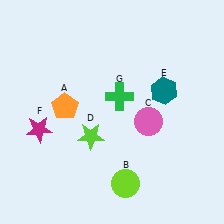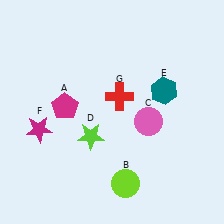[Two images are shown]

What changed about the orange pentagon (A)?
In Image 1, A is orange. In Image 2, it changed to magenta.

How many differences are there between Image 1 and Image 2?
There are 2 differences between the two images.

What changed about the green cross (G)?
In Image 1, G is green. In Image 2, it changed to red.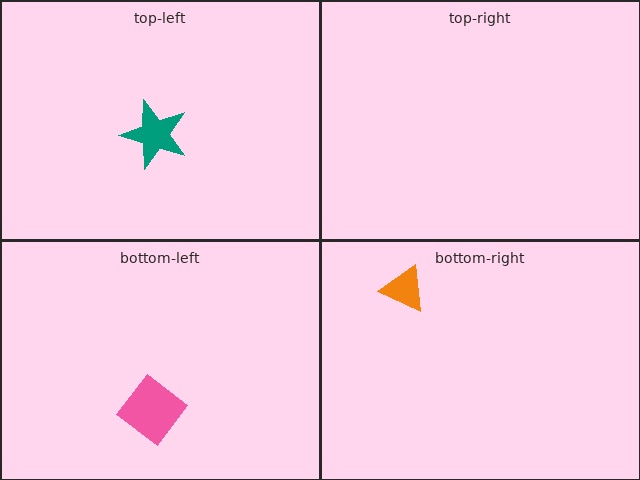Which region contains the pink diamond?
The bottom-left region.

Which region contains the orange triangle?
The bottom-right region.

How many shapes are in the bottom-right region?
1.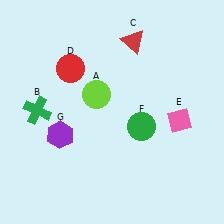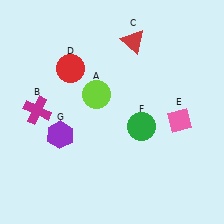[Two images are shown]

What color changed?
The cross (B) changed from green in Image 1 to magenta in Image 2.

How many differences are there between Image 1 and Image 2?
There is 1 difference between the two images.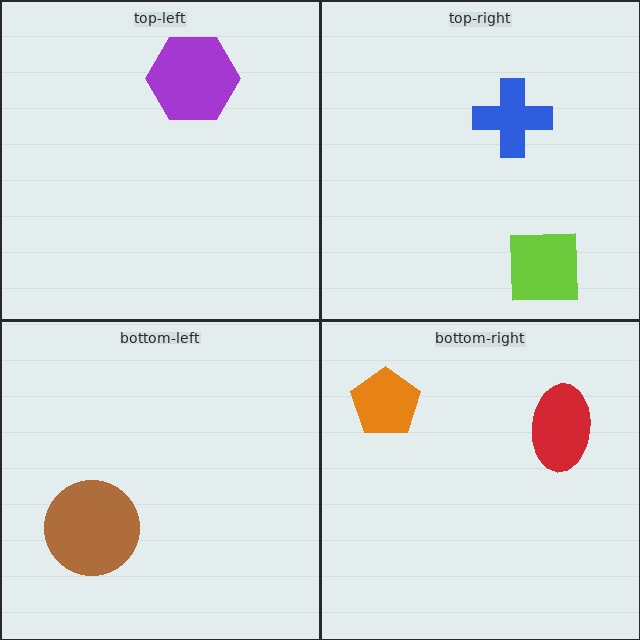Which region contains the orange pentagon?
The bottom-right region.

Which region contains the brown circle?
The bottom-left region.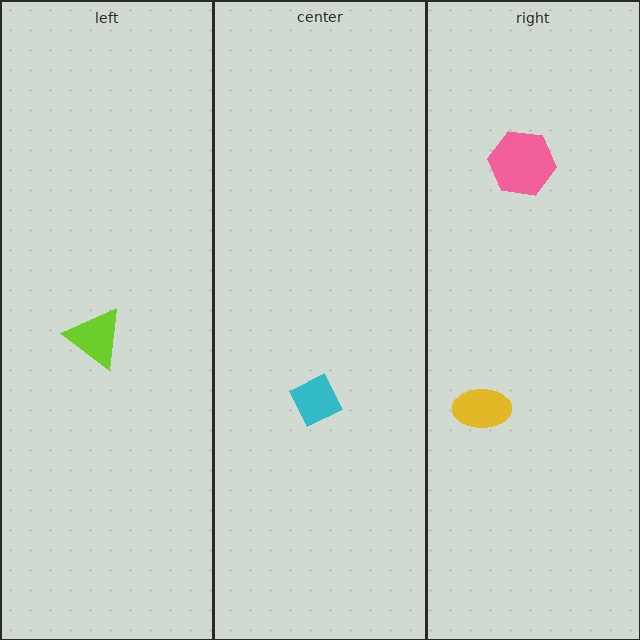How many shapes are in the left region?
1.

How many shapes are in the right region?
2.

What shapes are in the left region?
The lime triangle.